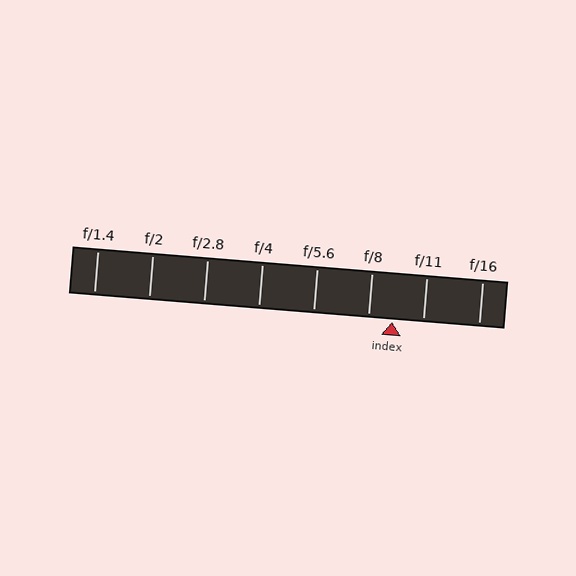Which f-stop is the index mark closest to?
The index mark is closest to f/8.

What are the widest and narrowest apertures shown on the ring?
The widest aperture shown is f/1.4 and the narrowest is f/16.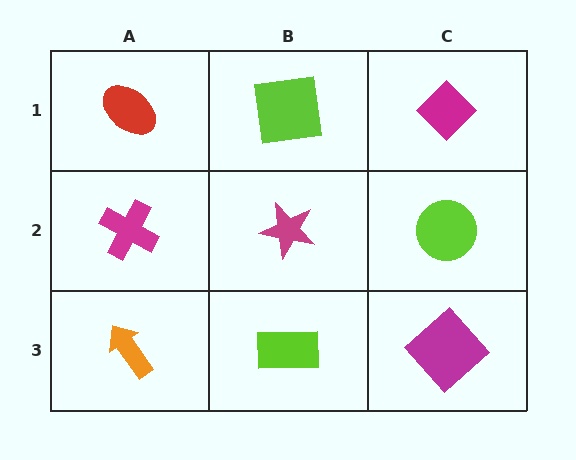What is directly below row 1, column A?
A magenta cross.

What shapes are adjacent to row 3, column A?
A magenta cross (row 2, column A), a lime rectangle (row 3, column B).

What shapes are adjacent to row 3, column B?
A magenta star (row 2, column B), an orange arrow (row 3, column A), a magenta diamond (row 3, column C).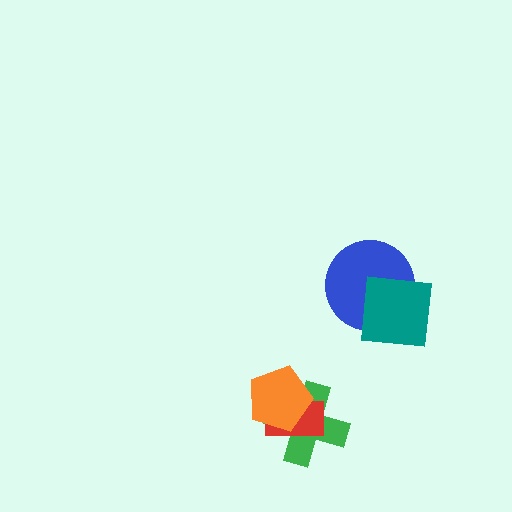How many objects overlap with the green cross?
2 objects overlap with the green cross.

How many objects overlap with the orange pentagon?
2 objects overlap with the orange pentagon.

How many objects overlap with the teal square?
1 object overlaps with the teal square.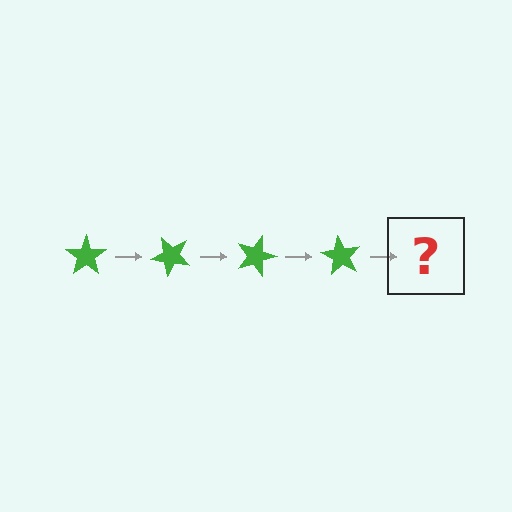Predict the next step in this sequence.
The next step is a green star rotated 180 degrees.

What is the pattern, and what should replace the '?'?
The pattern is that the star rotates 45 degrees each step. The '?' should be a green star rotated 180 degrees.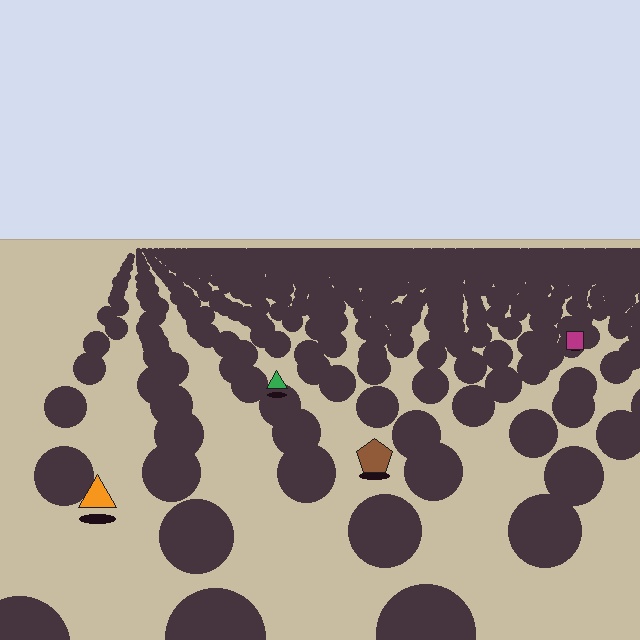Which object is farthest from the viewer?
The magenta square is farthest from the viewer. It appears smaller and the ground texture around it is denser.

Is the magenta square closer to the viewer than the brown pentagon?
No. The brown pentagon is closer — you can tell from the texture gradient: the ground texture is coarser near it.